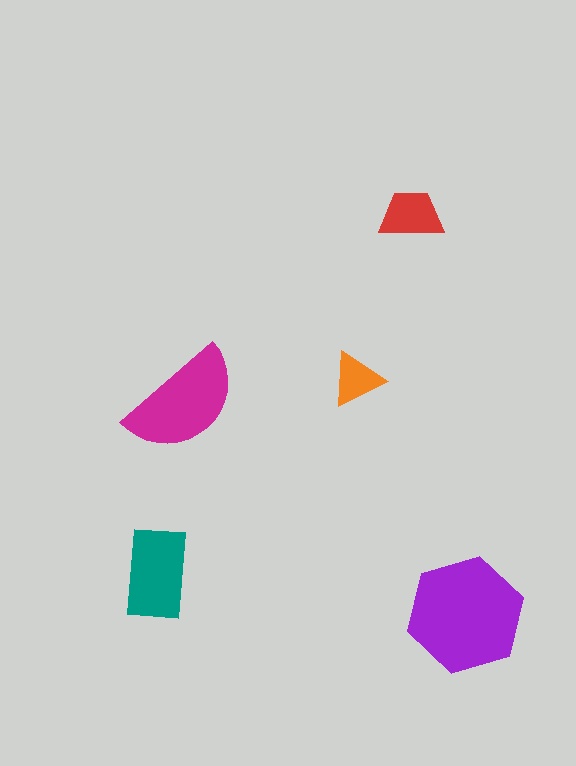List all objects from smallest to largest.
The orange triangle, the red trapezoid, the teal rectangle, the magenta semicircle, the purple hexagon.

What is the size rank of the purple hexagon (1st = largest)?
1st.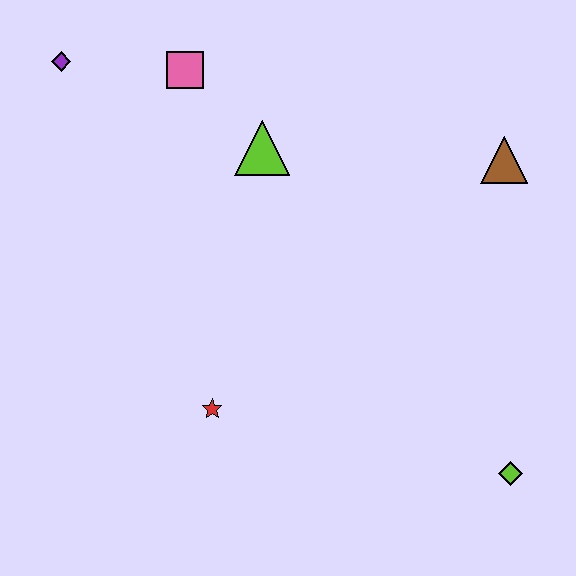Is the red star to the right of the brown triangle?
No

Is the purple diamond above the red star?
Yes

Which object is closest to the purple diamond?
The pink square is closest to the purple diamond.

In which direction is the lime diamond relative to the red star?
The lime diamond is to the right of the red star.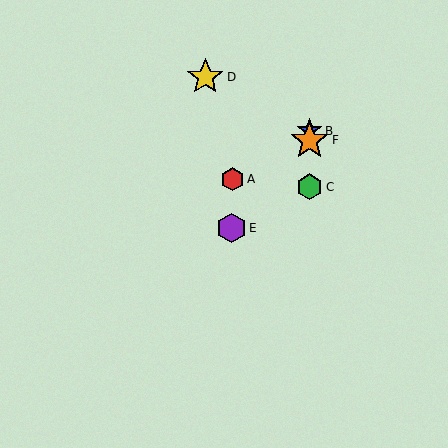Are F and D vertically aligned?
No, F is at x≈310 and D is at x≈205.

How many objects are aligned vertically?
3 objects (B, C, F) are aligned vertically.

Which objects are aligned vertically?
Objects B, C, F are aligned vertically.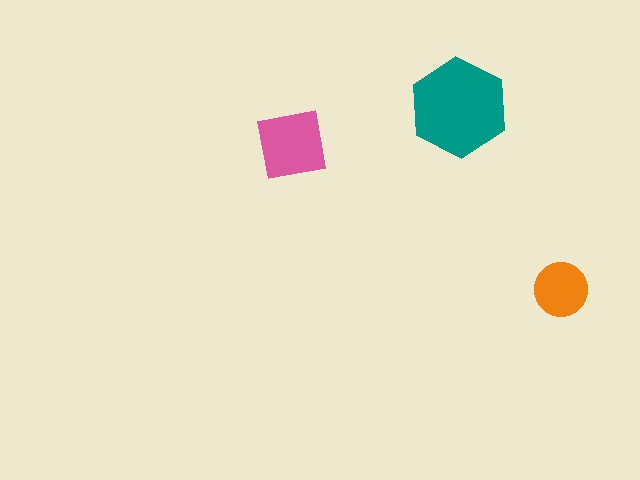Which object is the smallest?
The orange circle.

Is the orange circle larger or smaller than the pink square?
Smaller.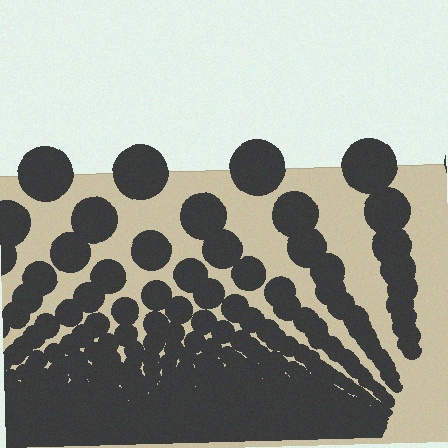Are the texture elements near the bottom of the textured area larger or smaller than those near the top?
Smaller. The gradient is inverted — elements near the bottom are smaller and denser.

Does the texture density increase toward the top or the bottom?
Density increases toward the bottom.